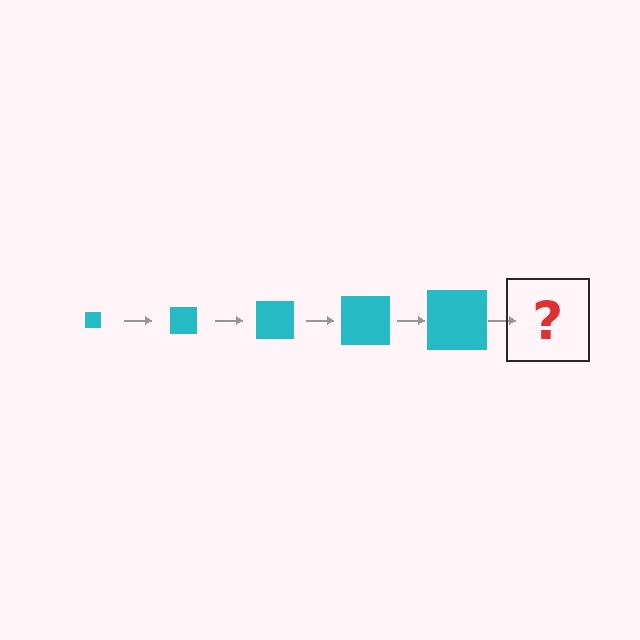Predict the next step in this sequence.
The next step is a cyan square, larger than the previous one.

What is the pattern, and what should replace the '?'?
The pattern is that the square gets progressively larger each step. The '?' should be a cyan square, larger than the previous one.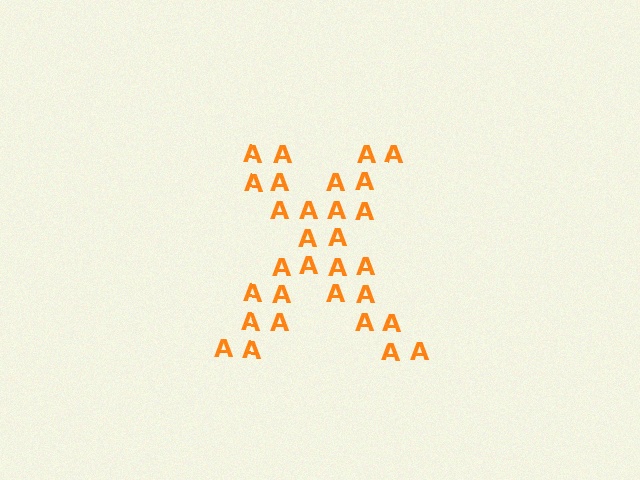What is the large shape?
The large shape is the letter X.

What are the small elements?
The small elements are letter A's.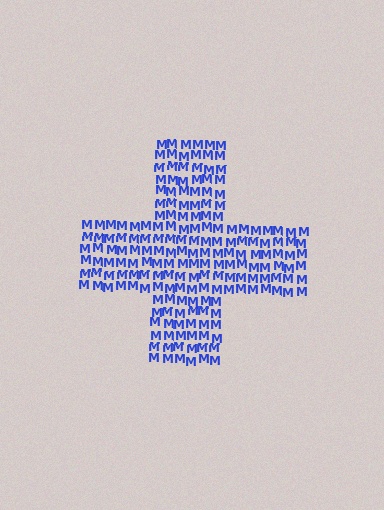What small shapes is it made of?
It is made of small letter M's.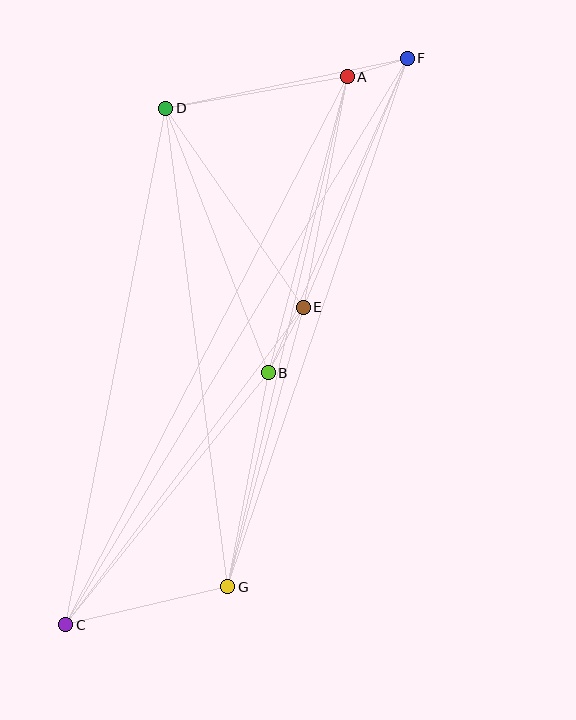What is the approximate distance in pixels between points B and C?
The distance between B and C is approximately 323 pixels.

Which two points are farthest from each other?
Points C and F are farthest from each other.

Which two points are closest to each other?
Points A and F are closest to each other.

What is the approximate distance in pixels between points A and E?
The distance between A and E is approximately 235 pixels.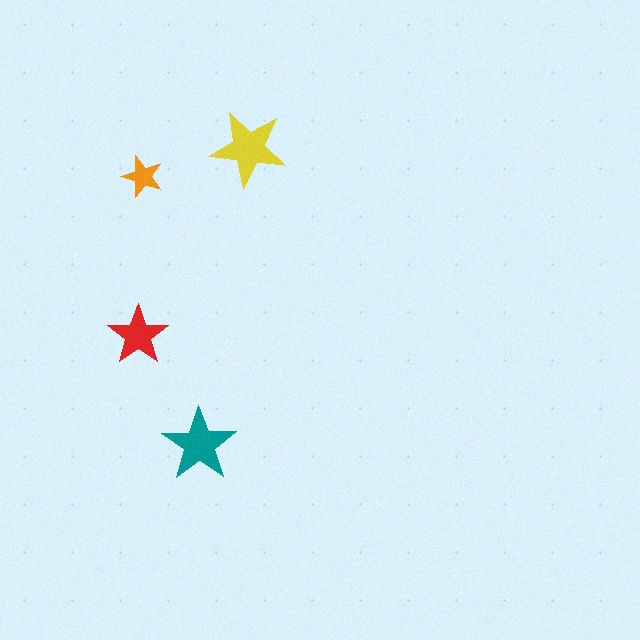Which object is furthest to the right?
The yellow star is rightmost.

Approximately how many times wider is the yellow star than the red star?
About 1.5 times wider.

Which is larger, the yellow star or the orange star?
The yellow one.